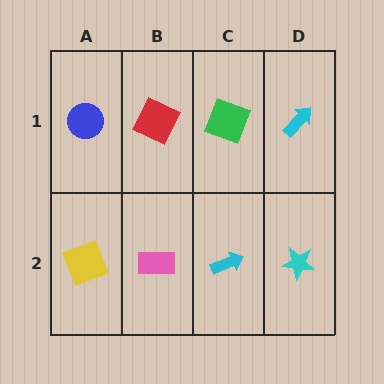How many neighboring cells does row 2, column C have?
3.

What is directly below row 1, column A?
A yellow square.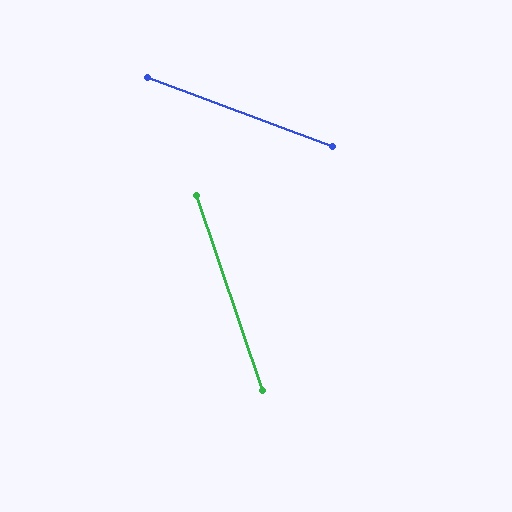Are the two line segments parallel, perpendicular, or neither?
Neither parallel nor perpendicular — they differ by about 51°.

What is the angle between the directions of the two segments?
Approximately 51 degrees.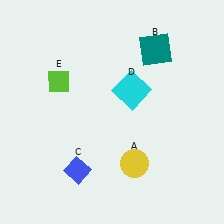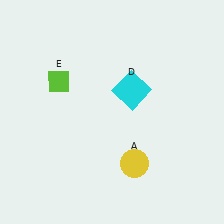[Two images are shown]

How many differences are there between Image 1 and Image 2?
There are 2 differences between the two images.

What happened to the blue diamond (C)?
The blue diamond (C) was removed in Image 2. It was in the bottom-left area of Image 1.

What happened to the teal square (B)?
The teal square (B) was removed in Image 2. It was in the top-right area of Image 1.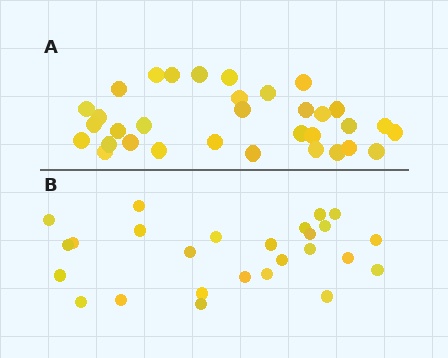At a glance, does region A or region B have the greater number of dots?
Region A (the top region) has more dots.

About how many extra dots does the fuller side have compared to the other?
Region A has roughly 8 or so more dots than region B.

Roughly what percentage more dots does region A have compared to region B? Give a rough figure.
About 25% more.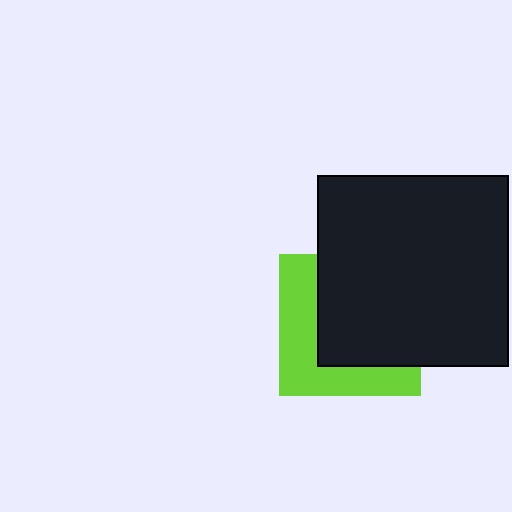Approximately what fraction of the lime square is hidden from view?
Roughly 59% of the lime square is hidden behind the black square.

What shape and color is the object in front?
The object in front is a black square.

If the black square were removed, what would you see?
You would see the complete lime square.